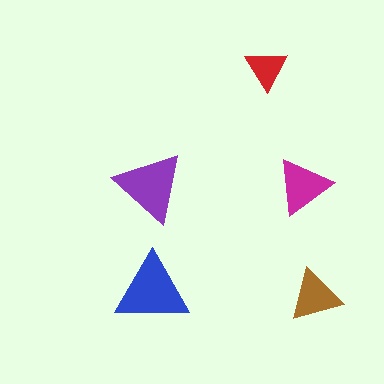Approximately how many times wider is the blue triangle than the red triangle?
About 1.5 times wider.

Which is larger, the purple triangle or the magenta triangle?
The purple one.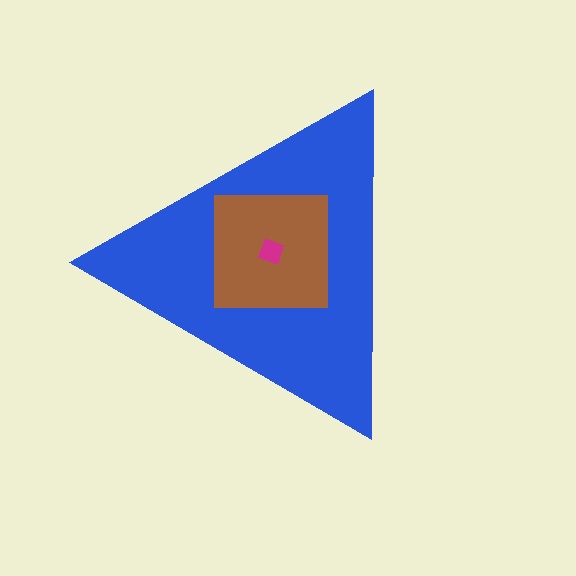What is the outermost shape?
The blue triangle.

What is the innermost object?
The magenta diamond.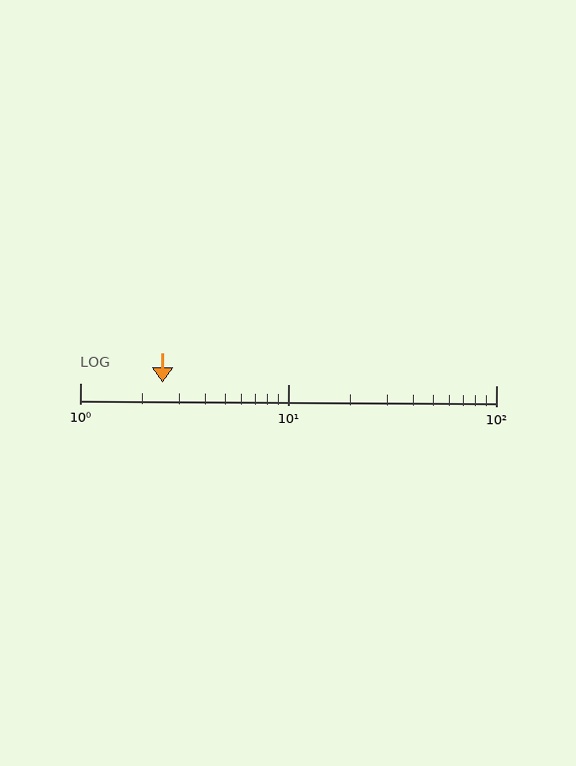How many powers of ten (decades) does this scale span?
The scale spans 2 decades, from 1 to 100.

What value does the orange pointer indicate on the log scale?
The pointer indicates approximately 2.5.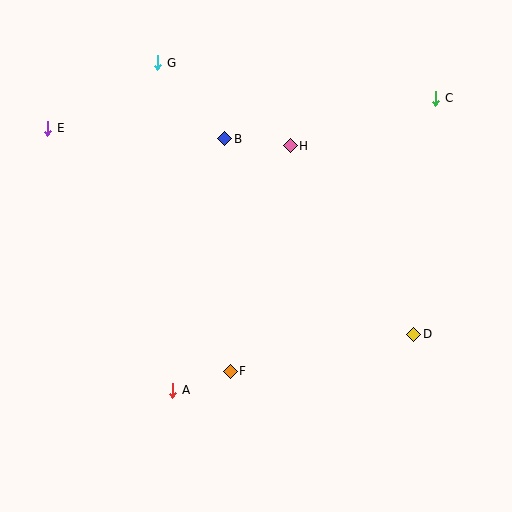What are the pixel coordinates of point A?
Point A is at (173, 390).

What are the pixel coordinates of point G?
Point G is at (158, 63).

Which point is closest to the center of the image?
Point H at (290, 146) is closest to the center.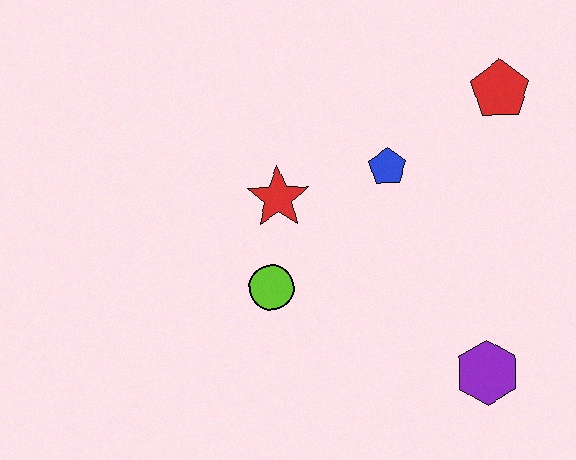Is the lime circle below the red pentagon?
Yes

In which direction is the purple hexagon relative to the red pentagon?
The purple hexagon is below the red pentagon.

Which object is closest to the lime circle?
The red star is closest to the lime circle.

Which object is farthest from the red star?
The purple hexagon is farthest from the red star.